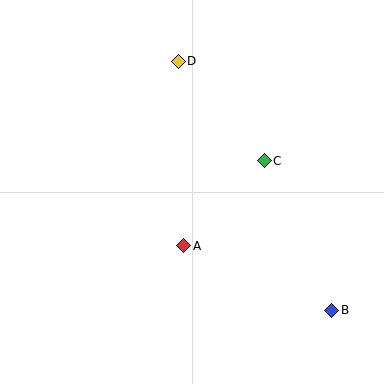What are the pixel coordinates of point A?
Point A is at (184, 246).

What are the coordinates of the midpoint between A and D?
The midpoint between A and D is at (181, 153).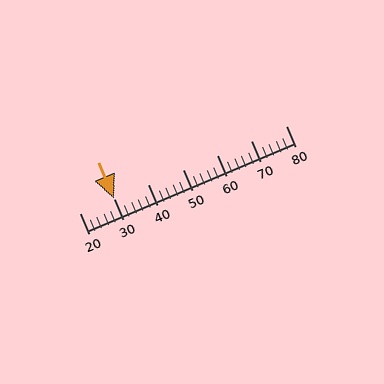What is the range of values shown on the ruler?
The ruler shows values from 20 to 80.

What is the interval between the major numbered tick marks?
The major tick marks are spaced 10 units apart.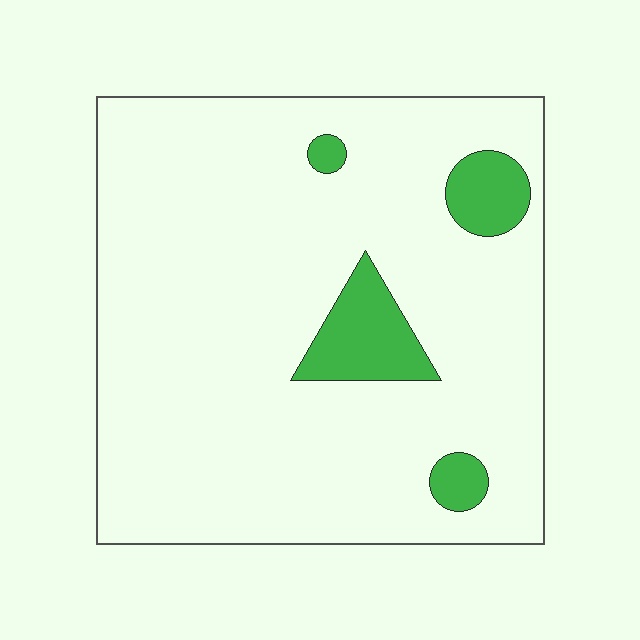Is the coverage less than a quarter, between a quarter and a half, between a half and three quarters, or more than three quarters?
Less than a quarter.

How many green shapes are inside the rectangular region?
4.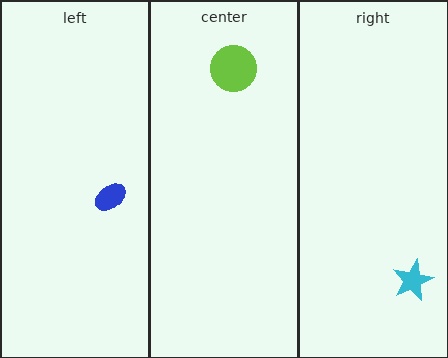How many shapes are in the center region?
1.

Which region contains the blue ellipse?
The left region.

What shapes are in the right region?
The cyan star.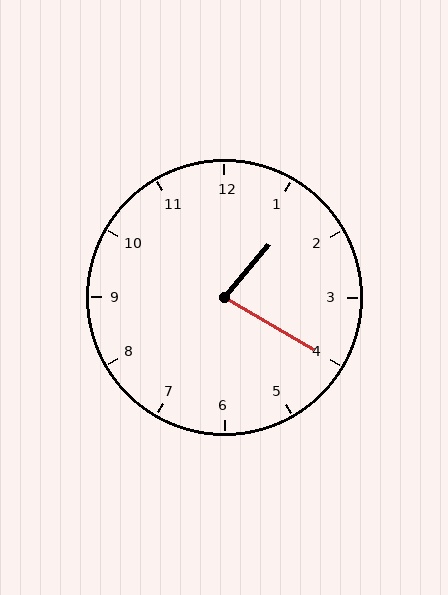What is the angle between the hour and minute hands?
Approximately 80 degrees.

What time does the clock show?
1:20.